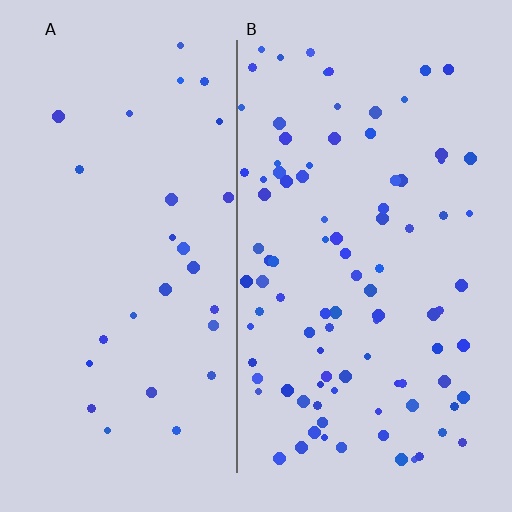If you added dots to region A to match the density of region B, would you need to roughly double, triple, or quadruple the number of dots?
Approximately triple.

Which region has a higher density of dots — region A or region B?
B (the right).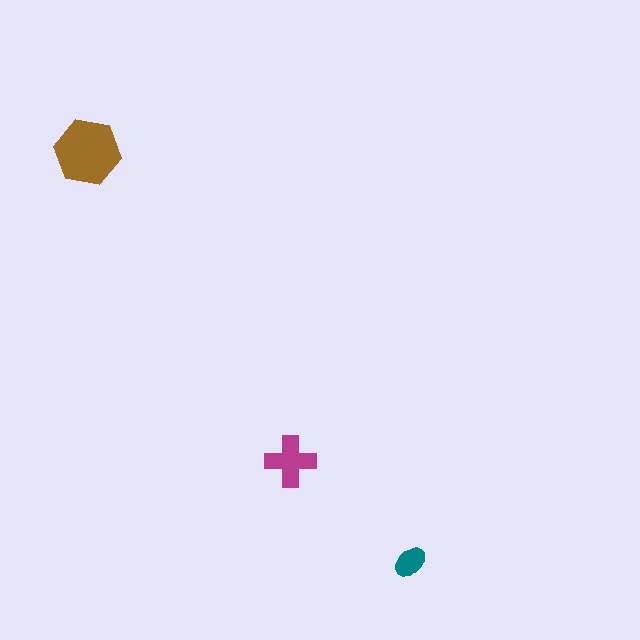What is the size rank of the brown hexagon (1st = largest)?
1st.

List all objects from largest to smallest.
The brown hexagon, the magenta cross, the teal ellipse.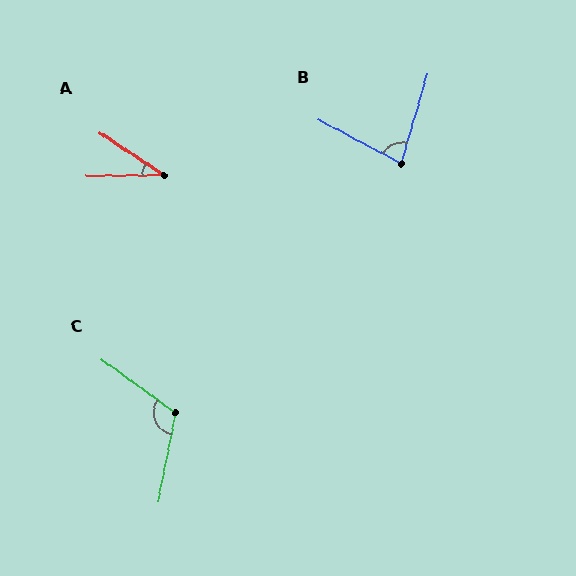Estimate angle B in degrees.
Approximately 78 degrees.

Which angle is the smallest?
A, at approximately 34 degrees.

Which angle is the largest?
C, at approximately 115 degrees.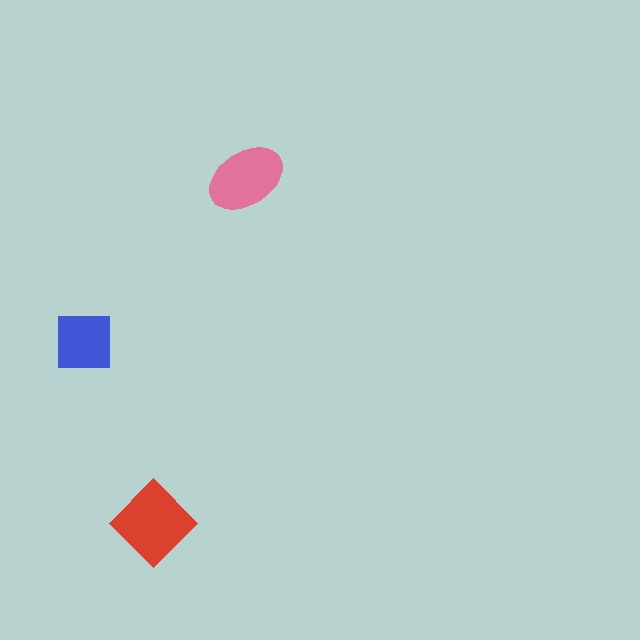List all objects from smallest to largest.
The blue square, the pink ellipse, the red diamond.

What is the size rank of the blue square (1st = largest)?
3rd.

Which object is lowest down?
The red diamond is bottommost.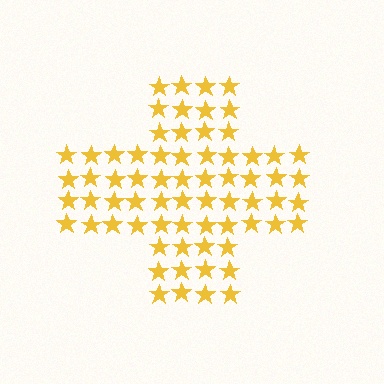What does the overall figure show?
The overall figure shows a cross.